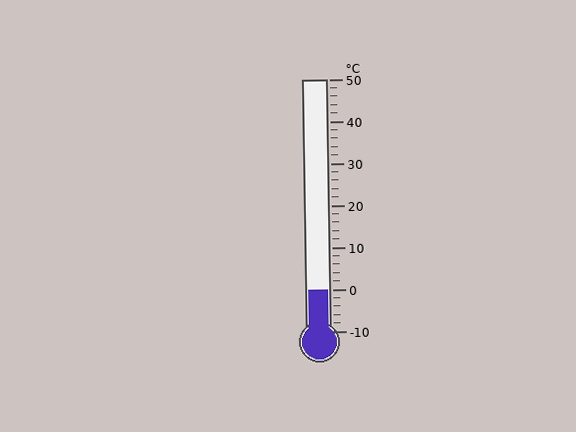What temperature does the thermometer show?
The thermometer shows approximately 0°C.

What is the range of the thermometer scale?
The thermometer scale ranges from -10°C to 50°C.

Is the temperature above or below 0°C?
The temperature is at 0°C.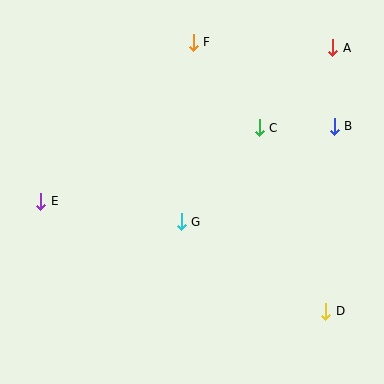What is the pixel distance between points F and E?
The distance between F and E is 220 pixels.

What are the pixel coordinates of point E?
Point E is at (41, 201).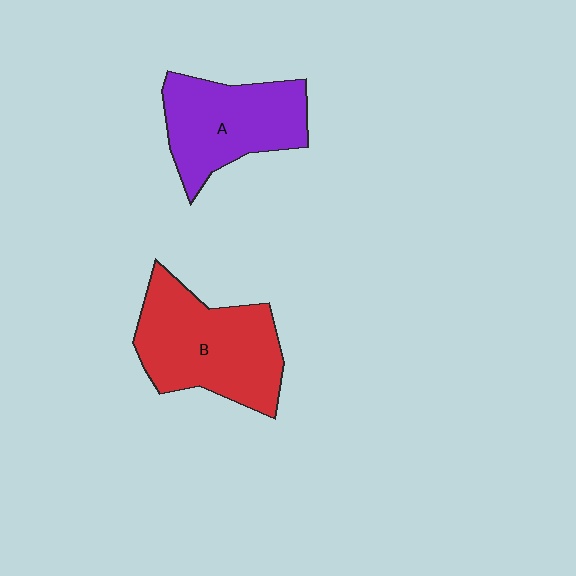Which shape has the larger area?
Shape B (red).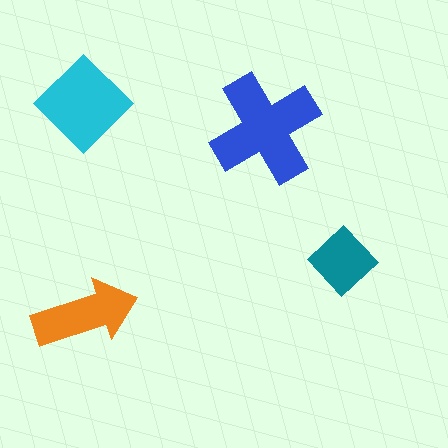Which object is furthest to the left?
The cyan diamond is leftmost.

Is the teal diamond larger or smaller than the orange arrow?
Smaller.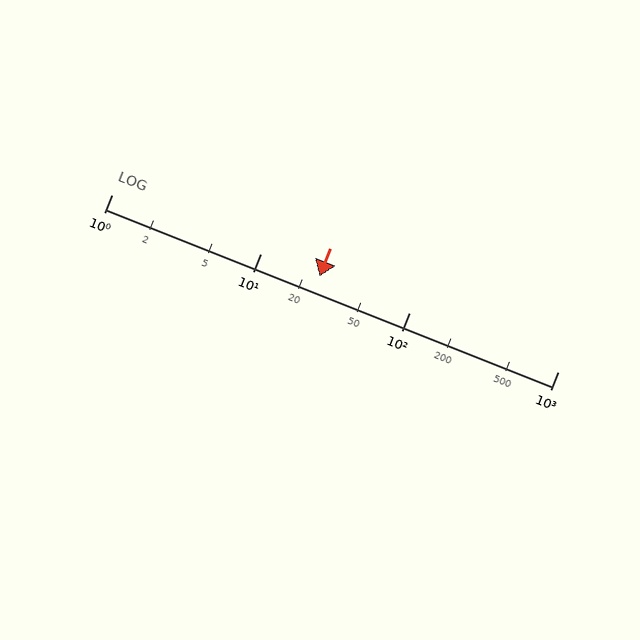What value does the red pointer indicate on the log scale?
The pointer indicates approximately 25.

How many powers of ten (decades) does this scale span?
The scale spans 3 decades, from 1 to 1000.